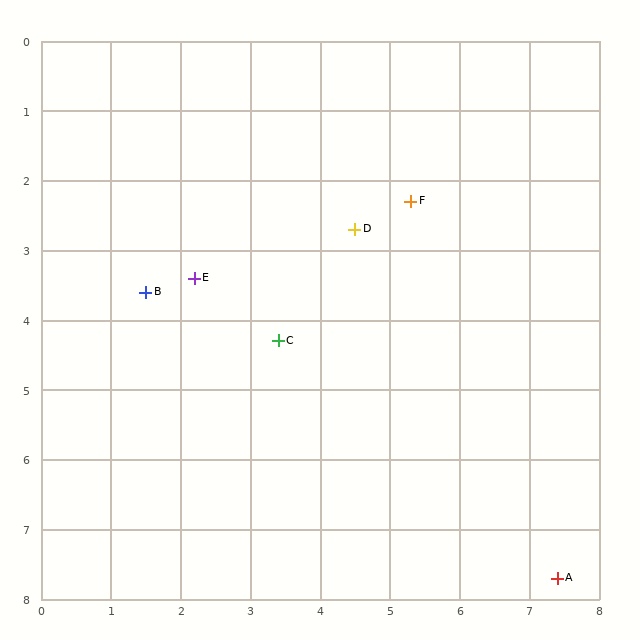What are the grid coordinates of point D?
Point D is at approximately (4.5, 2.7).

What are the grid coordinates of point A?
Point A is at approximately (7.4, 7.7).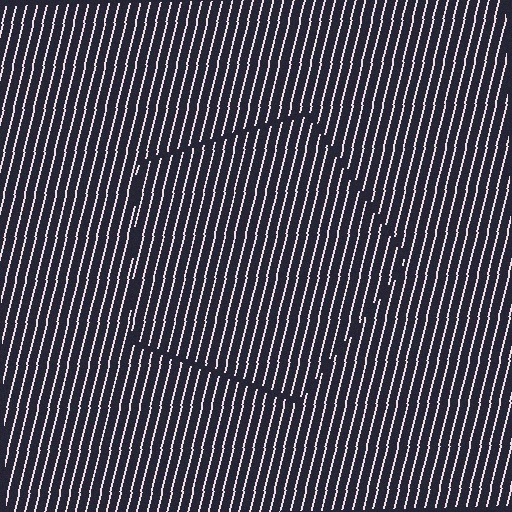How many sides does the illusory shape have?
5 sides — the line-ends trace a pentagon.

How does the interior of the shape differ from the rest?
The interior of the shape contains the same grating, shifted by half a period — the contour is defined by the phase discontinuity where line-ends from the inner and outer gratings abut.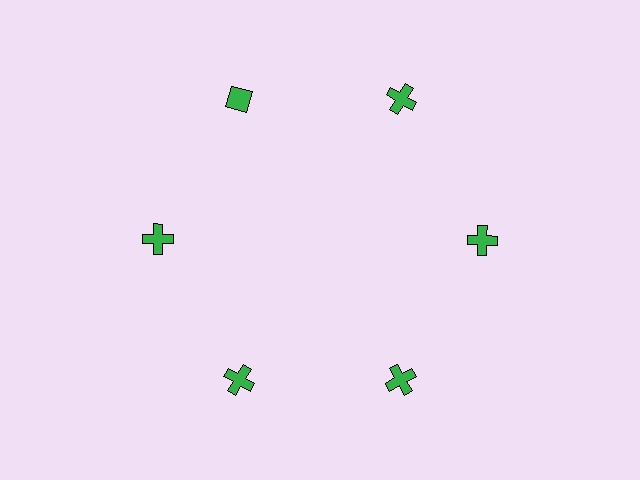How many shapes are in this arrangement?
There are 6 shapes arranged in a ring pattern.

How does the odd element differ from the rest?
It has a different shape: diamond instead of cross.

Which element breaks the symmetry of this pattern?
The green diamond at roughly the 11 o'clock position breaks the symmetry. All other shapes are green crosses.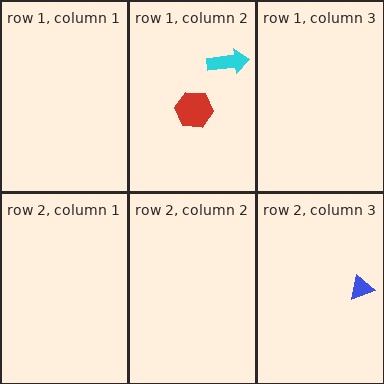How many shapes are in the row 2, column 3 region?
1.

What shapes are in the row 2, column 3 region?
The blue triangle.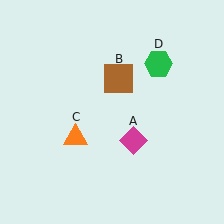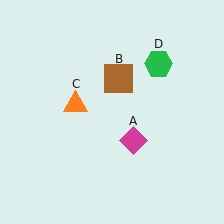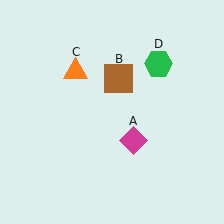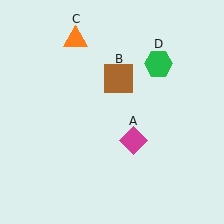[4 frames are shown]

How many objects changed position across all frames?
1 object changed position: orange triangle (object C).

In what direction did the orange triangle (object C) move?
The orange triangle (object C) moved up.